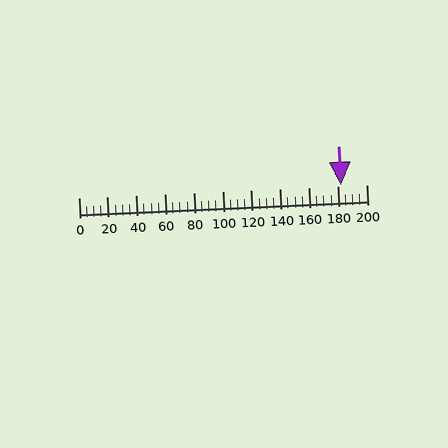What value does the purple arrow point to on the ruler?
The purple arrow points to approximately 182.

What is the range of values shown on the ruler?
The ruler shows values from 0 to 200.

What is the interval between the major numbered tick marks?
The major tick marks are spaced 20 units apart.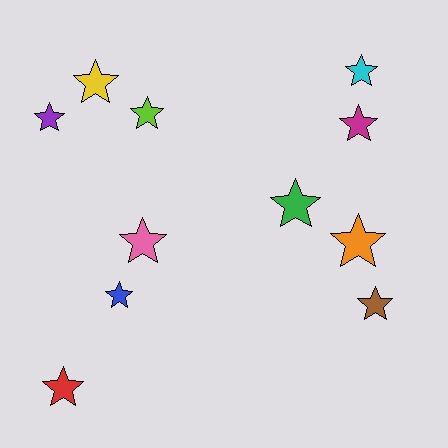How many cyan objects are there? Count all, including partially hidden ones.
There is 1 cyan object.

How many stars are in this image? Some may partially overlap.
There are 11 stars.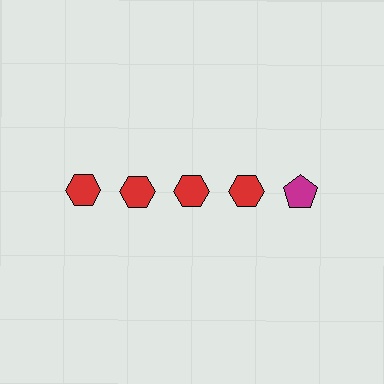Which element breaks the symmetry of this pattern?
The magenta pentagon in the top row, rightmost column breaks the symmetry. All other shapes are red hexagons.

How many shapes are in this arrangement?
There are 5 shapes arranged in a grid pattern.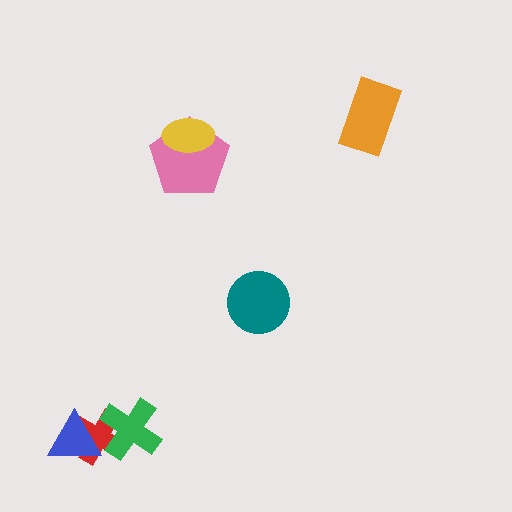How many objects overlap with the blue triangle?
1 object overlaps with the blue triangle.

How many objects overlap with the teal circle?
0 objects overlap with the teal circle.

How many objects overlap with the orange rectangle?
0 objects overlap with the orange rectangle.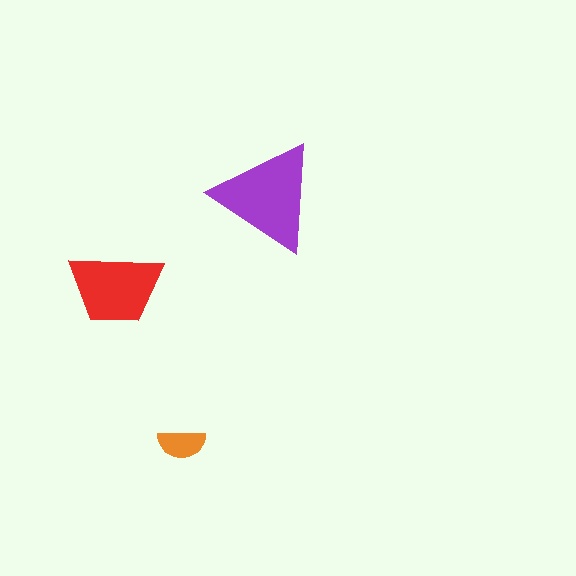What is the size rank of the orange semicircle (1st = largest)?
3rd.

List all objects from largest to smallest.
The purple triangle, the red trapezoid, the orange semicircle.